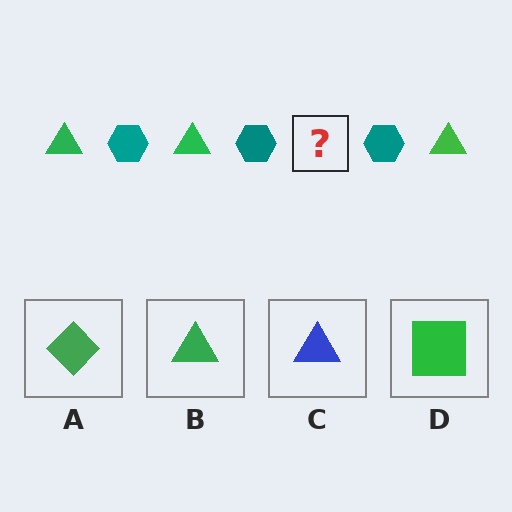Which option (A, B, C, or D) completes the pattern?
B.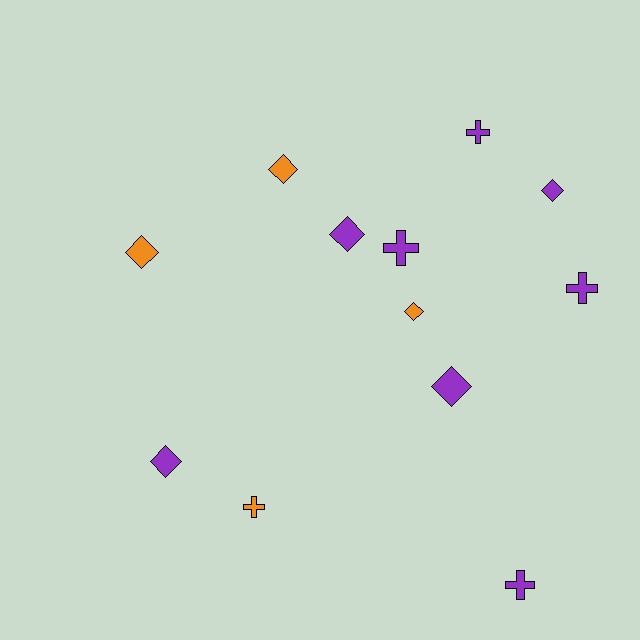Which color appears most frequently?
Purple, with 8 objects.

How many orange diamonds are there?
There are 3 orange diamonds.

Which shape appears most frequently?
Diamond, with 7 objects.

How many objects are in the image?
There are 12 objects.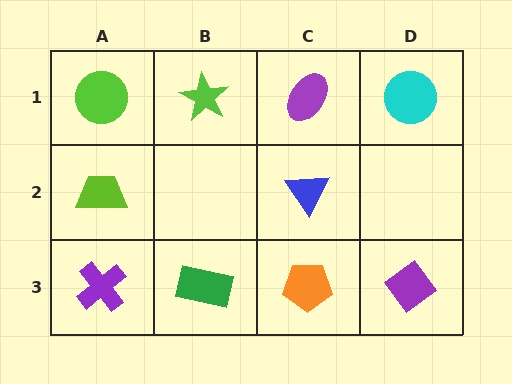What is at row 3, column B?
A green rectangle.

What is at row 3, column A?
A purple cross.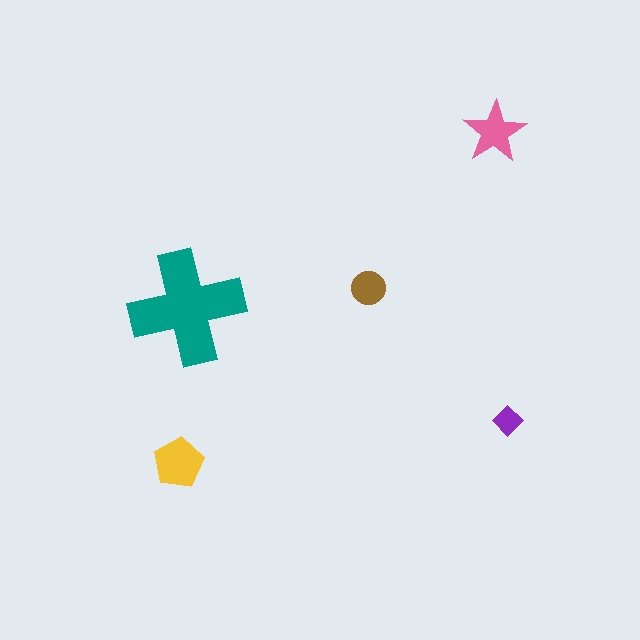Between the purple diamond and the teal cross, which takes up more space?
The teal cross.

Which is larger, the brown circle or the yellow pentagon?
The yellow pentagon.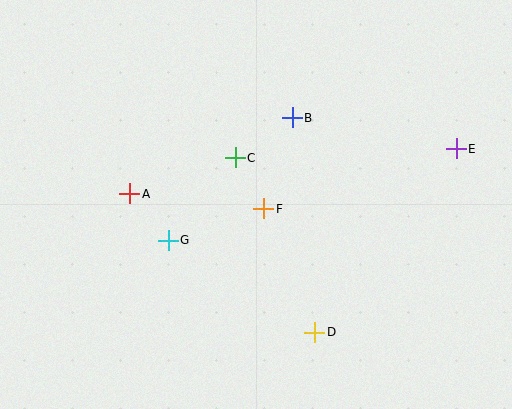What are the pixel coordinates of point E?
Point E is at (456, 149).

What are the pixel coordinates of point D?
Point D is at (315, 332).